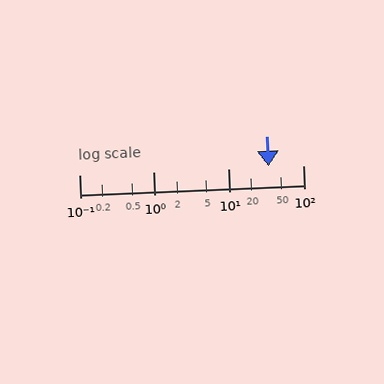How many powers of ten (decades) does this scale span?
The scale spans 3 decades, from 0.1 to 100.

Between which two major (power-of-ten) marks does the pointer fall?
The pointer is between 10 and 100.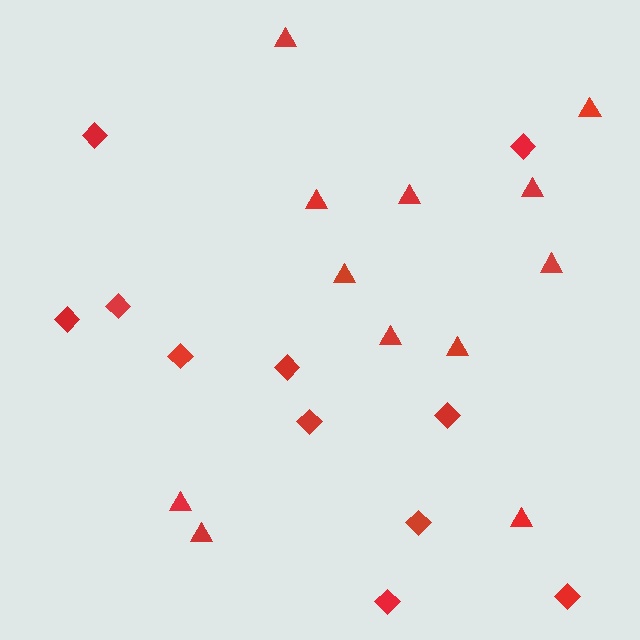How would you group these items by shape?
There are 2 groups: one group of diamonds (11) and one group of triangles (12).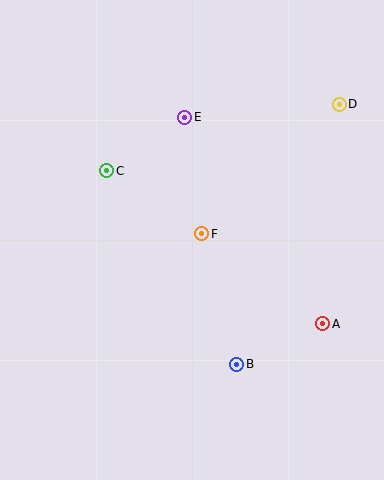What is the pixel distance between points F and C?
The distance between F and C is 114 pixels.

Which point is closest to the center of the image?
Point F at (202, 234) is closest to the center.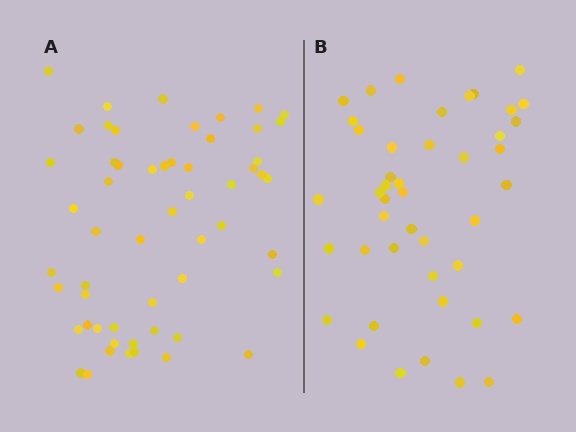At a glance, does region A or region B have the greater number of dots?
Region A (the left region) has more dots.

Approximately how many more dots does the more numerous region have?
Region A has roughly 12 or so more dots than region B.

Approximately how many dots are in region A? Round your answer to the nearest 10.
About 60 dots. (The exact count is 56, which rounds to 60.)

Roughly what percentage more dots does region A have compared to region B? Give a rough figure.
About 25% more.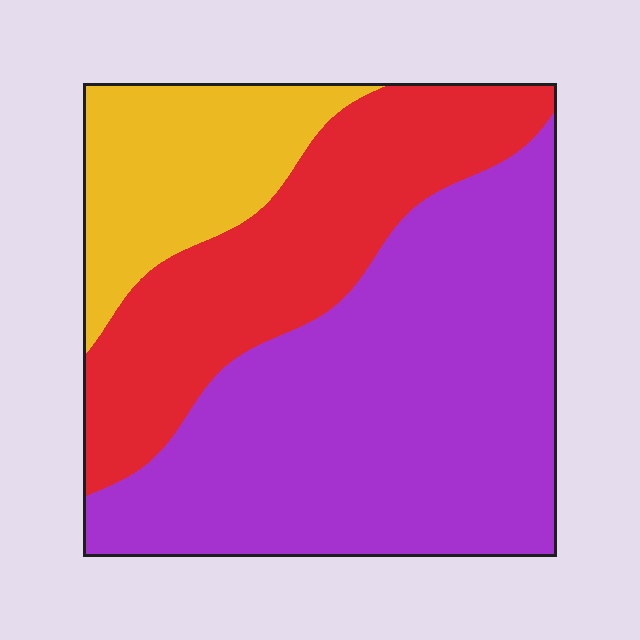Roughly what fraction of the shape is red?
Red covers 29% of the shape.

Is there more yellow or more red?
Red.